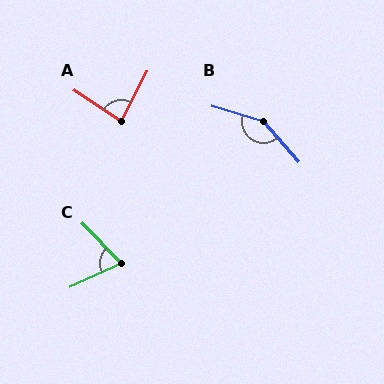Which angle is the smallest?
C, at approximately 70 degrees.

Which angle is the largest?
B, at approximately 147 degrees.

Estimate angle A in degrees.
Approximately 84 degrees.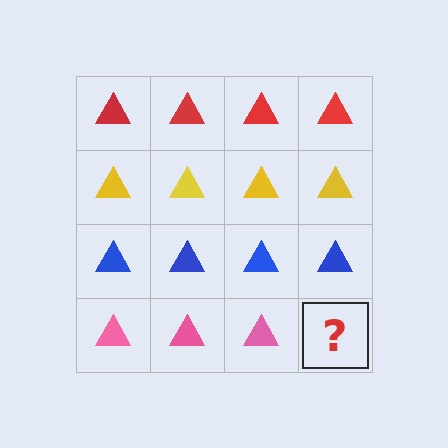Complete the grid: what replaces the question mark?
The question mark should be replaced with a pink triangle.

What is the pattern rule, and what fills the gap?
The rule is that each row has a consistent color. The gap should be filled with a pink triangle.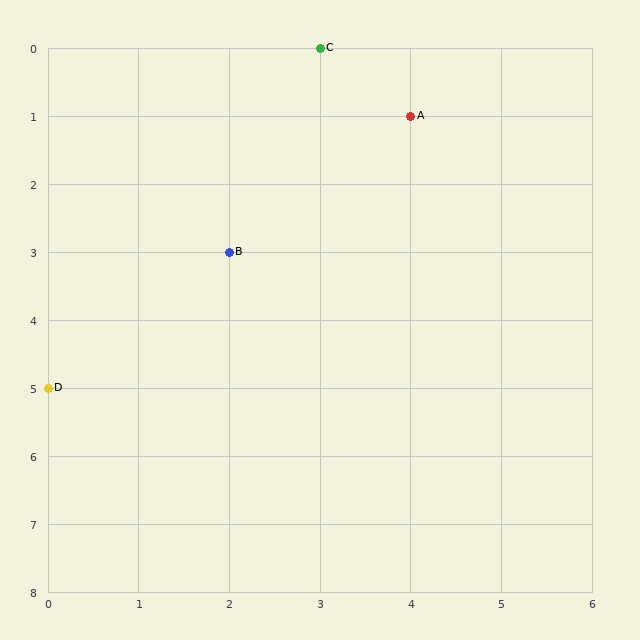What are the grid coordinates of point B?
Point B is at grid coordinates (2, 3).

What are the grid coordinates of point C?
Point C is at grid coordinates (3, 0).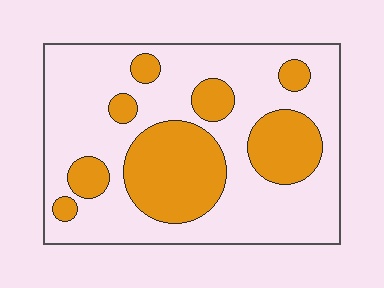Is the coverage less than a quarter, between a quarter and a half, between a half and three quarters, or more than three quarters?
Between a quarter and a half.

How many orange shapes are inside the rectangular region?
8.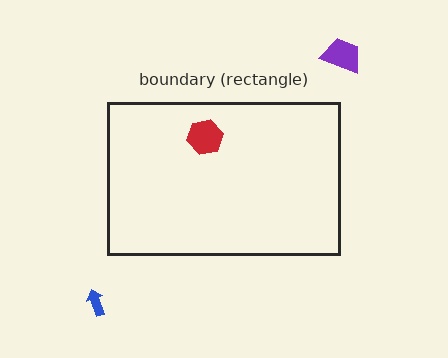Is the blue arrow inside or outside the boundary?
Outside.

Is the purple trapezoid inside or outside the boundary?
Outside.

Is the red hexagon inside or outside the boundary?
Inside.